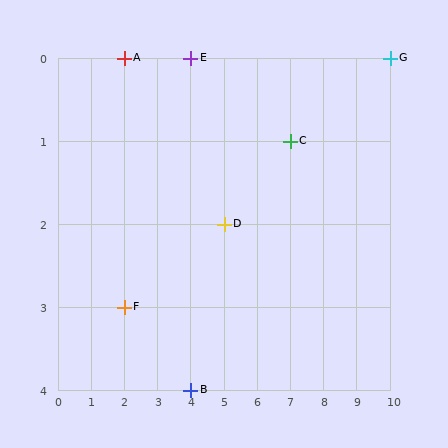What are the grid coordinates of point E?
Point E is at grid coordinates (4, 0).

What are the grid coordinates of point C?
Point C is at grid coordinates (7, 1).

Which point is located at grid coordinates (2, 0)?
Point A is at (2, 0).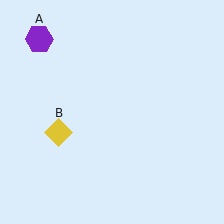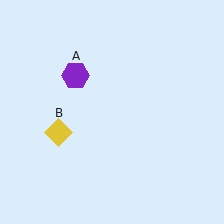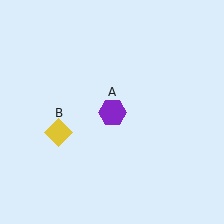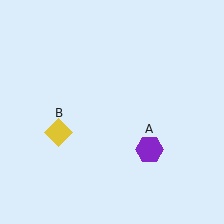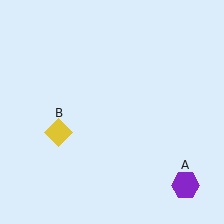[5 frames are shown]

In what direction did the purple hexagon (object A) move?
The purple hexagon (object A) moved down and to the right.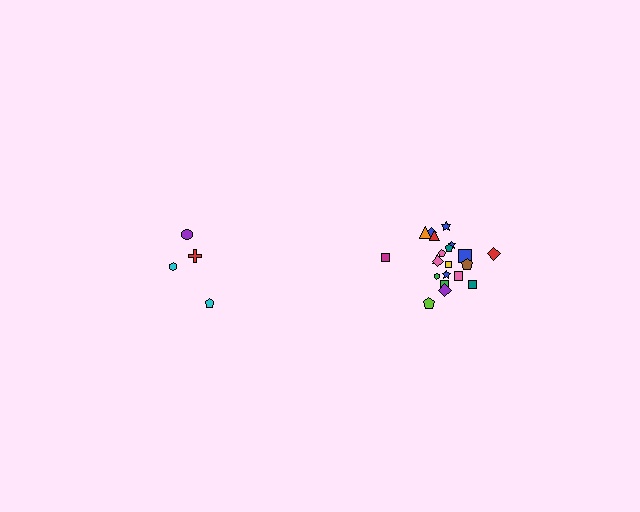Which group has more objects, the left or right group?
The right group.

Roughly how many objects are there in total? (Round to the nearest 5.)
Roughly 25 objects in total.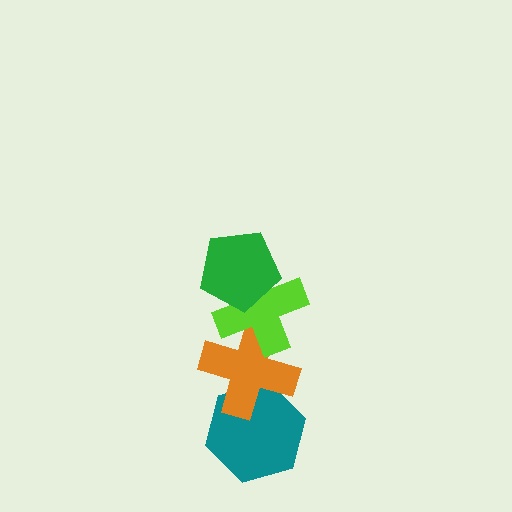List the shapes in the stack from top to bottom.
From top to bottom: the green pentagon, the lime cross, the orange cross, the teal hexagon.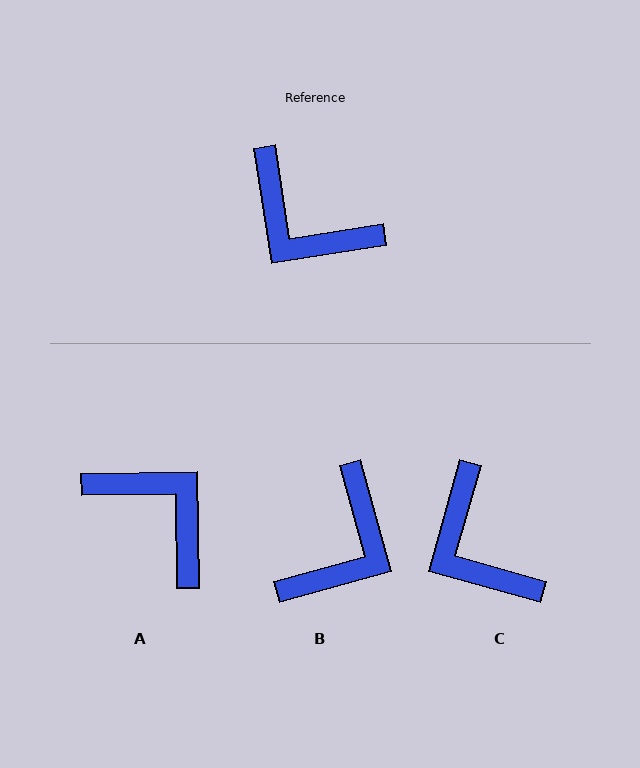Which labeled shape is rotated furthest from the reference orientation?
A, about 172 degrees away.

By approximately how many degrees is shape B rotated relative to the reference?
Approximately 97 degrees counter-clockwise.